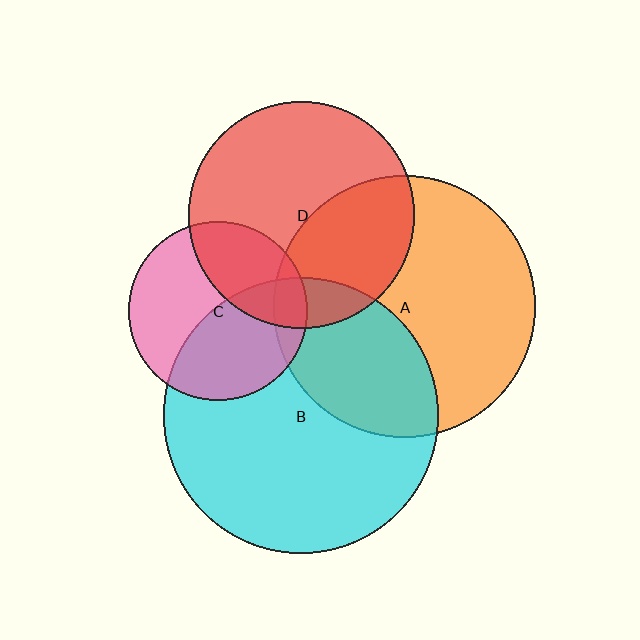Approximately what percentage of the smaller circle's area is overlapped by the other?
Approximately 10%.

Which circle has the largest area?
Circle B (cyan).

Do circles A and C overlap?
Yes.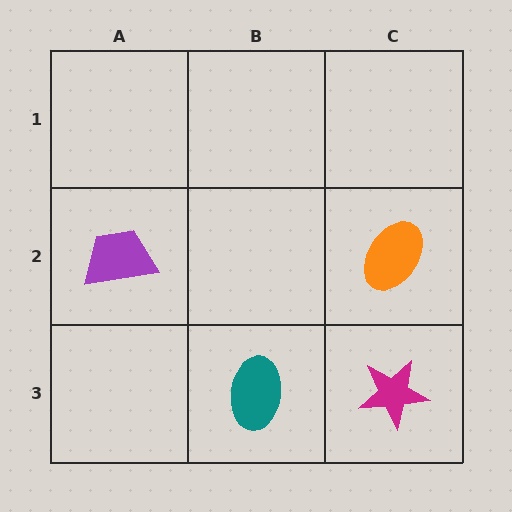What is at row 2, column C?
An orange ellipse.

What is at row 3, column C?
A magenta star.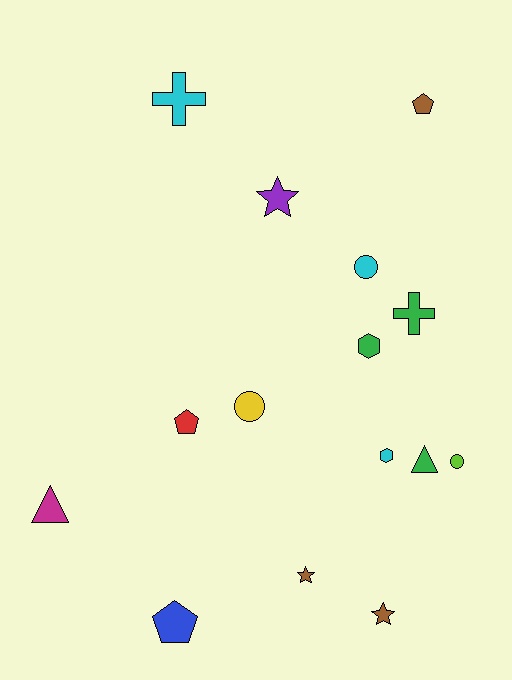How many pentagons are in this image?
There are 3 pentagons.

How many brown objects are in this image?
There are 3 brown objects.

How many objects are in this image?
There are 15 objects.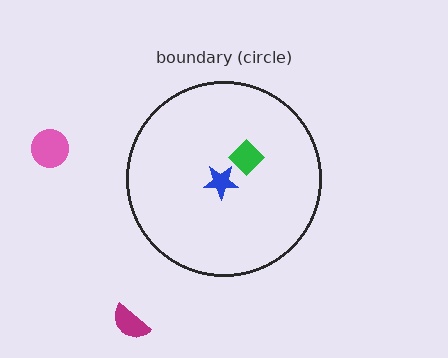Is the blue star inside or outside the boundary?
Inside.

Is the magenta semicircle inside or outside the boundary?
Outside.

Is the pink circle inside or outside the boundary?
Outside.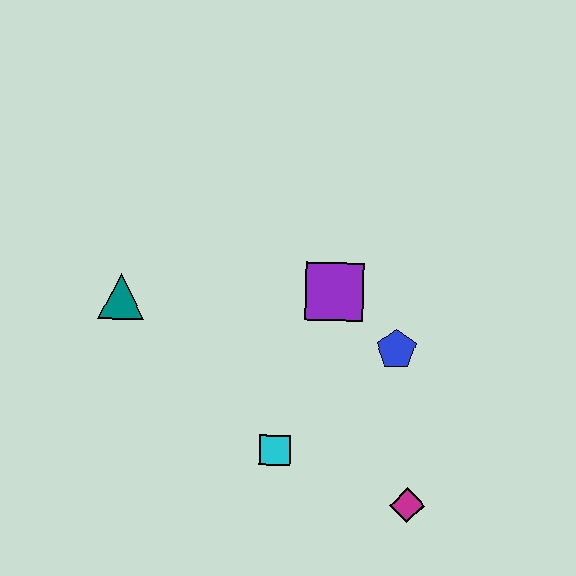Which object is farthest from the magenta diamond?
The teal triangle is farthest from the magenta diamond.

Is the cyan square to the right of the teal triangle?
Yes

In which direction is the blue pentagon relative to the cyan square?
The blue pentagon is to the right of the cyan square.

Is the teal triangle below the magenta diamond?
No